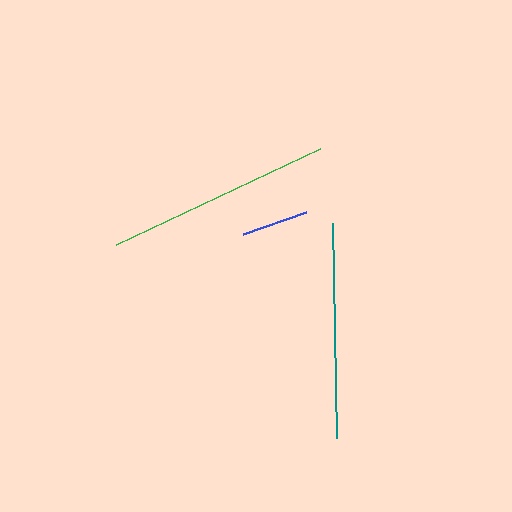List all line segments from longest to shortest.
From longest to shortest: green, teal, blue.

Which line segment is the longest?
The green line is the longest at approximately 225 pixels.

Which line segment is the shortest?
The blue line is the shortest at approximately 66 pixels.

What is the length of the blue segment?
The blue segment is approximately 66 pixels long.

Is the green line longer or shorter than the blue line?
The green line is longer than the blue line.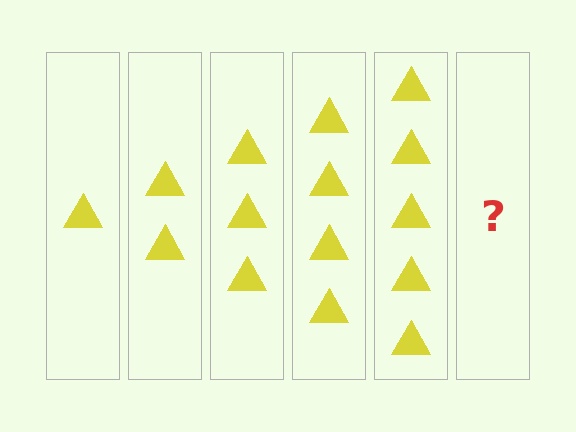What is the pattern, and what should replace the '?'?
The pattern is that each step adds one more triangle. The '?' should be 6 triangles.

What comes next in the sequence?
The next element should be 6 triangles.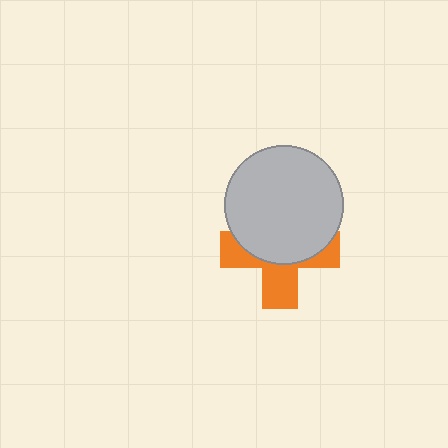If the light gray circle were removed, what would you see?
You would see the complete orange cross.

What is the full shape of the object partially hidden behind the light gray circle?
The partially hidden object is an orange cross.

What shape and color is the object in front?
The object in front is a light gray circle.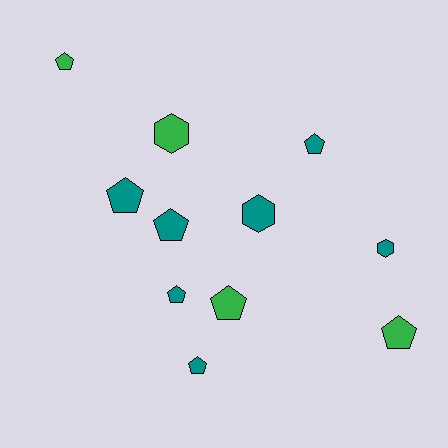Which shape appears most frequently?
Pentagon, with 8 objects.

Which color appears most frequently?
Teal, with 7 objects.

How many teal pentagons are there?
There are 5 teal pentagons.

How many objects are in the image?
There are 11 objects.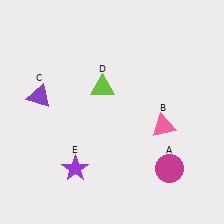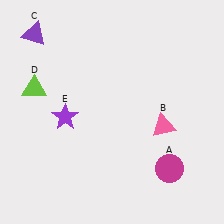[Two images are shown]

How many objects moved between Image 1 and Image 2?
3 objects moved between the two images.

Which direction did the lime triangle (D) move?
The lime triangle (D) moved left.